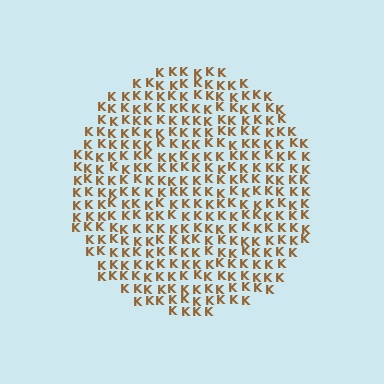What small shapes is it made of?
It is made of small letter K's.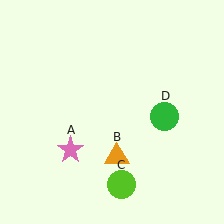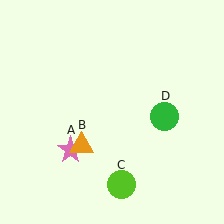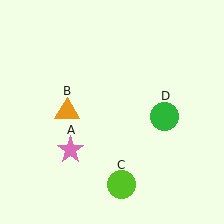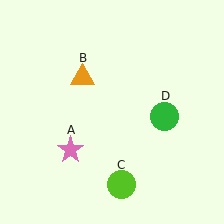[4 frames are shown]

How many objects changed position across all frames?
1 object changed position: orange triangle (object B).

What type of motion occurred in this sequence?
The orange triangle (object B) rotated clockwise around the center of the scene.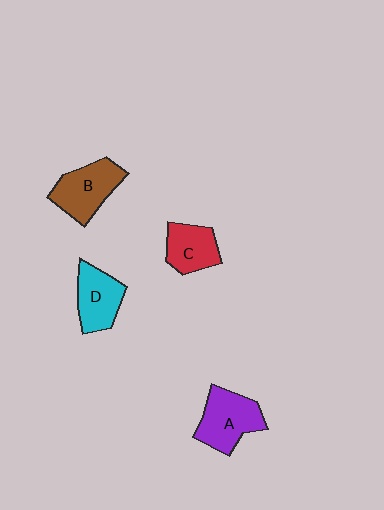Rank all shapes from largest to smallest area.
From largest to smallest: A (purple), B (brown), D (cyan), C (red).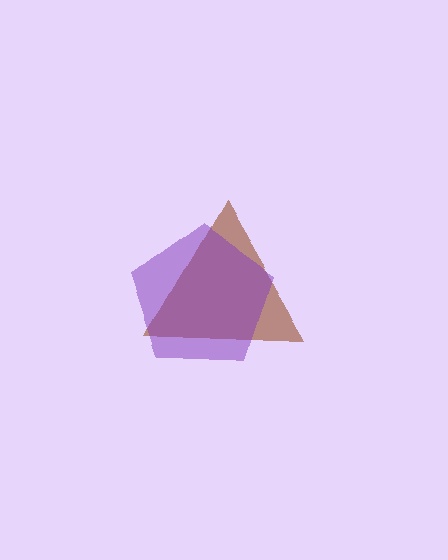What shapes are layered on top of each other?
The layered shapes are: a brown triangle, a purple pentagon.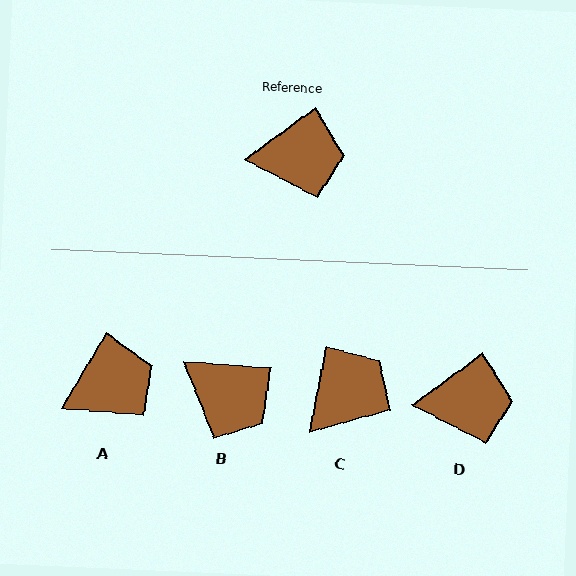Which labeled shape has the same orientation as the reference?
D.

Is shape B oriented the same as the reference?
No, it is off by about 40 degrees.